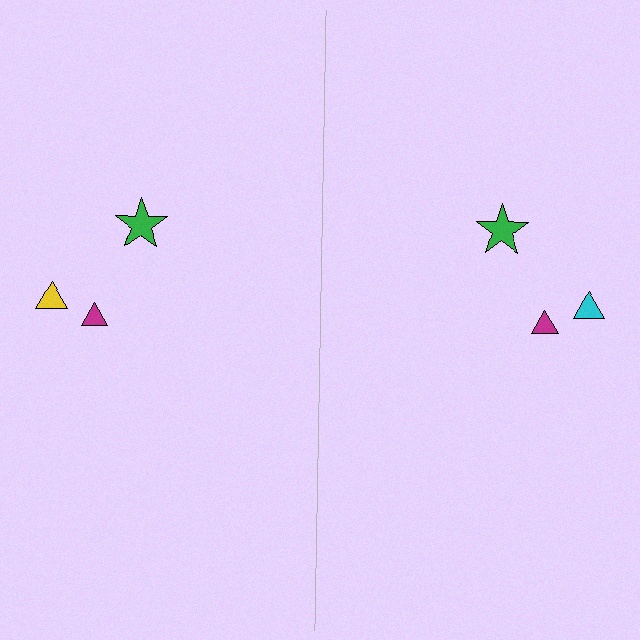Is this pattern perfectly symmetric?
No, the pattern is not perfectly symmetric. The cyan triangle on the right side breaks the symmetry — its mirror counterpart is yellow.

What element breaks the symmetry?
The cyan triangle on the right side breaks the symmetry — its mirror counterpart is yellow.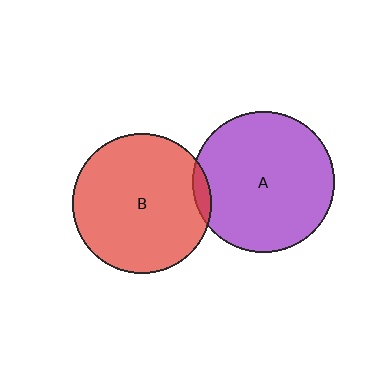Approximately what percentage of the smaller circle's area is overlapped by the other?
Approximately 5%.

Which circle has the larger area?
Circle A (purple).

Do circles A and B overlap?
Yes.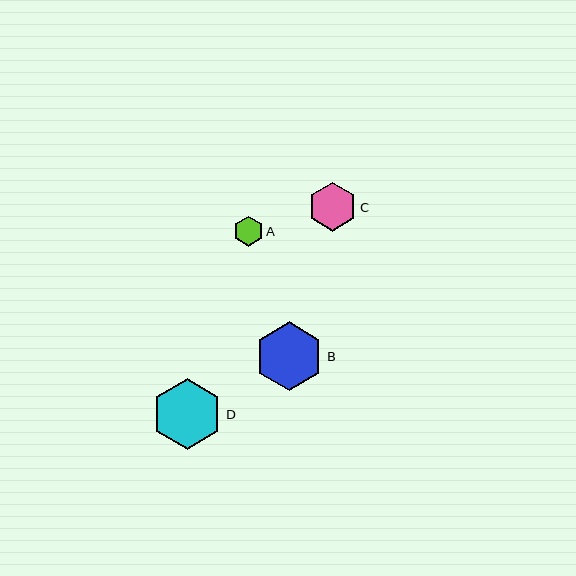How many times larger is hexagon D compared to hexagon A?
Hexagon D is approximately 2.4 times the size of hexagon A.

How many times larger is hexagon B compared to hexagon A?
Hexagon B is approximately 2.3 times the size of hexagon A.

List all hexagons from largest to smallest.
From largest to smallest: D, B, C, A.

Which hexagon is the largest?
Hexagon D is the largest with a size of approximately 71 pixels.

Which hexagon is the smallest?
Hexagon A is the smallest with a size of approximately 30 pixels.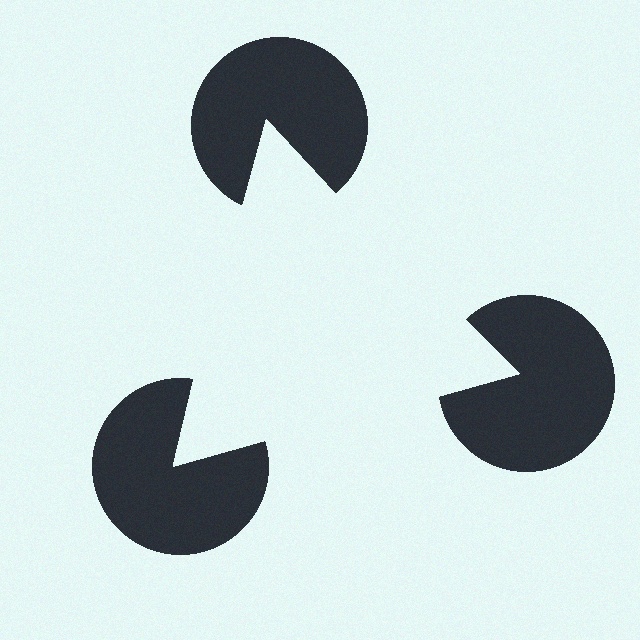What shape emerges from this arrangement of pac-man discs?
An illusory triangle — its edges are inferred from the aligned wedge cuts in the pac-man discs, not physically drawn.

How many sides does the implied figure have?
3 sides.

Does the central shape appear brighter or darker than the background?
It typically appears slightly brighter than the background, even though no actual brightness change is drawn.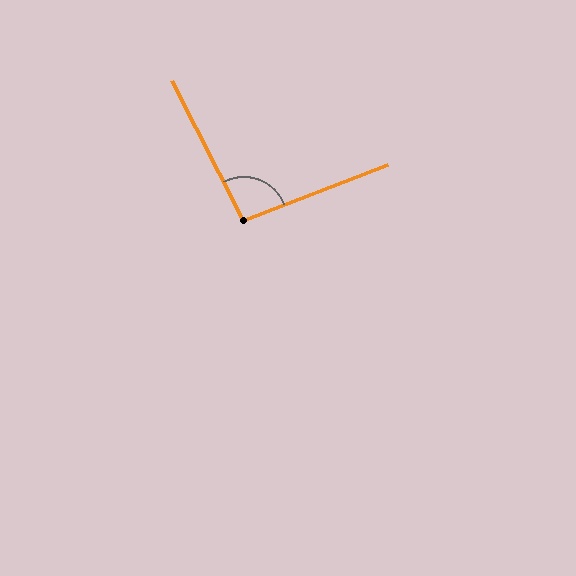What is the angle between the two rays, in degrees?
Approximately 96 degrees.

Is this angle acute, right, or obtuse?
It is obtuse.